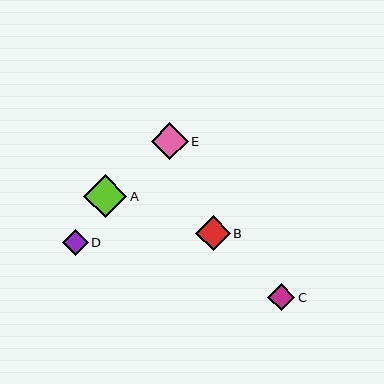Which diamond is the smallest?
Diamond D is the smallest with a size of approximately 25 pixels.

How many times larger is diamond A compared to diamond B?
Diamond A is approximately 1.2 times the size of diamond B.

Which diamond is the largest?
Diamond A is the largest with a size of approximately 43 pixels.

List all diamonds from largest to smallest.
From largest to smallest: A, E, B, C, D.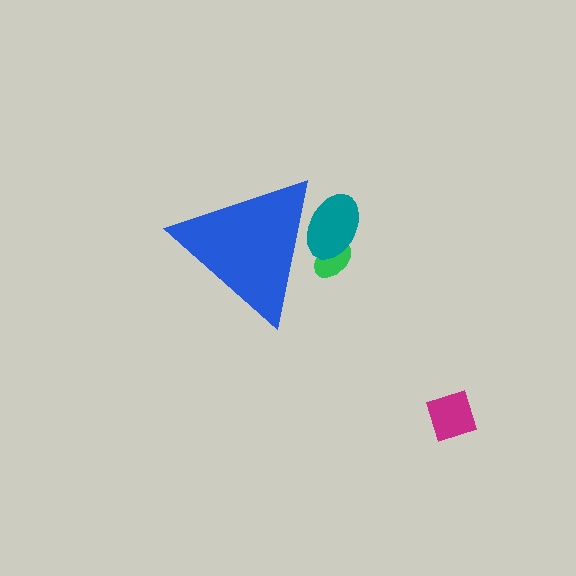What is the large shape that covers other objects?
A blue triangle.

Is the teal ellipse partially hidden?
Yes, the teal ellipse is partially hidden behind the blue triangle.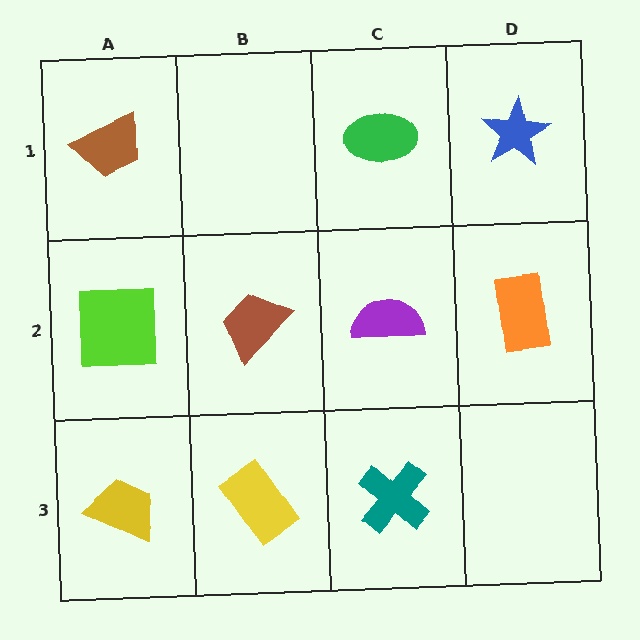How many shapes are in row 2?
4 shapes.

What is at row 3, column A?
A yellow trapezoid.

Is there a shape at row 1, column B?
No, that cell is empty.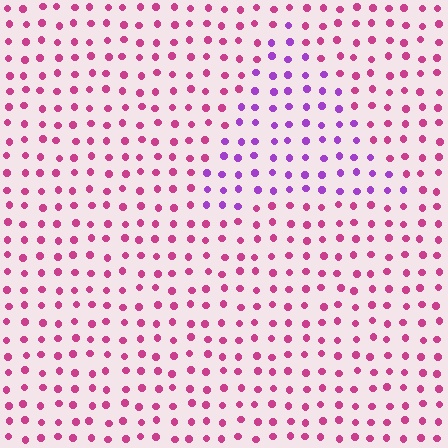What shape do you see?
I see a triangle.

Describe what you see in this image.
The image is filled with small magenta elements in a uniform arrangement. A triangle-shaped region is visible where the elements are tinted to a slightly different hue, forming a subtle color boundary.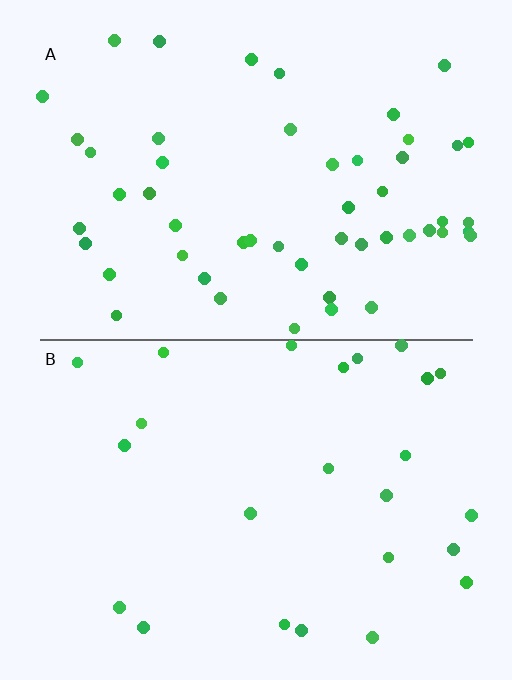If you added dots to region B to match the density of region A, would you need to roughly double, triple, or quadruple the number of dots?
Approximately double.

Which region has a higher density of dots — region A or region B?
A (the top).